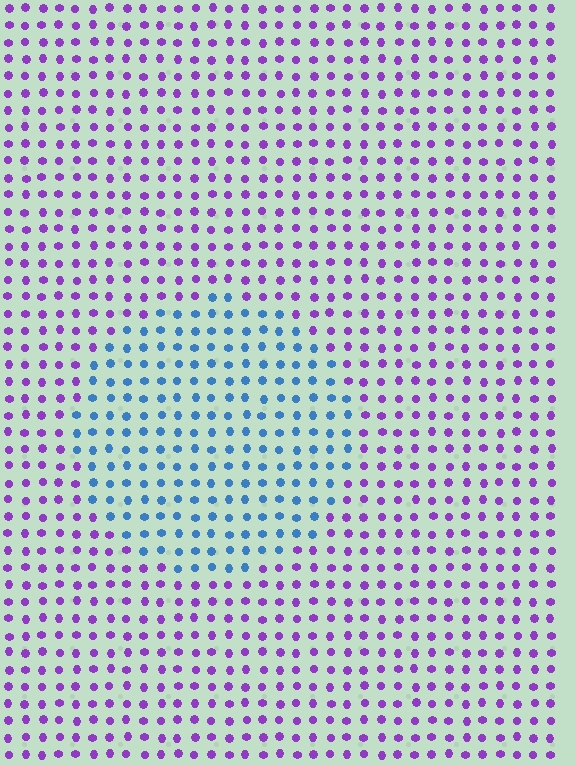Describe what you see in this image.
The image is filled with small purple elements in a uniform arrangement. A circle-shaped region is visible where the elements are tinted to a slightly different hue, forming a subtle color boundary.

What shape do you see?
I see a circle.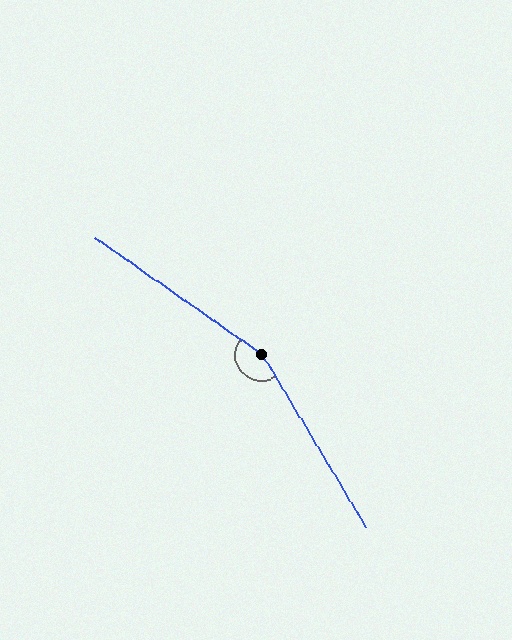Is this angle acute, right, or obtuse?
It is obtuse.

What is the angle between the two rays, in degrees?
Approximately 156 degrees.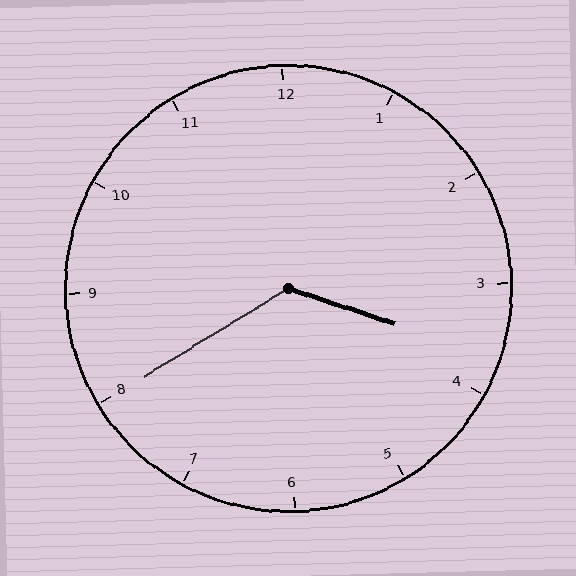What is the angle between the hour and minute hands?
Approximately 130 degrees.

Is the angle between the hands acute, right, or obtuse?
It is obtuse.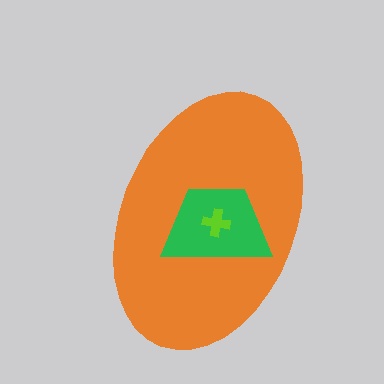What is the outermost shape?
The orange ellipse.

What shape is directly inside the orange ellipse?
The green trapezoid.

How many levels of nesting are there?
3.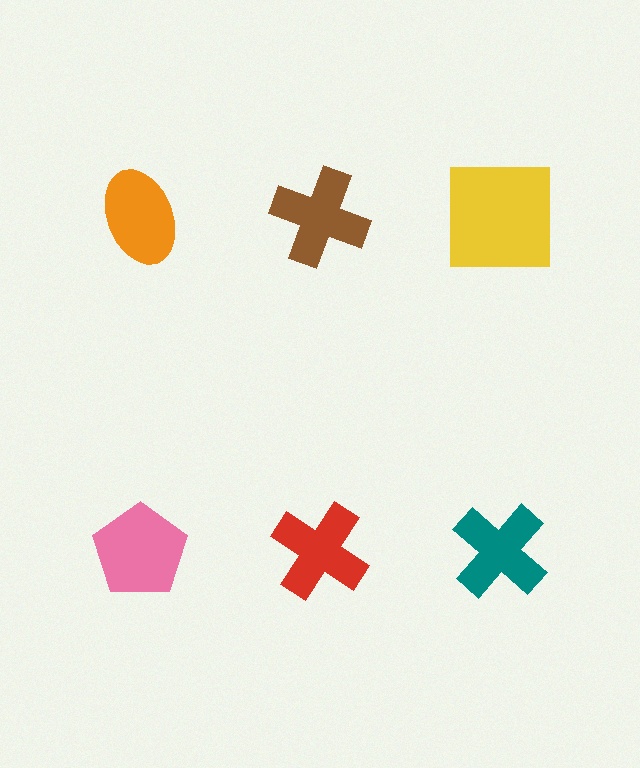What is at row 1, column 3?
A yellow square.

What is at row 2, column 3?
A teal cross.